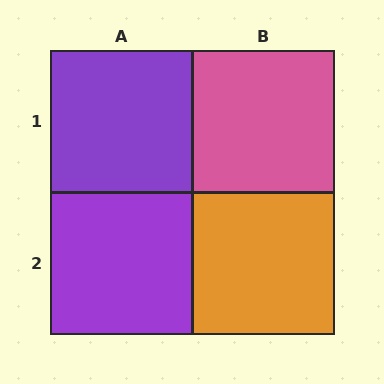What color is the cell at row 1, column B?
Pink.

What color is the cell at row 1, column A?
Purple.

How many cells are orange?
1 cell is orange.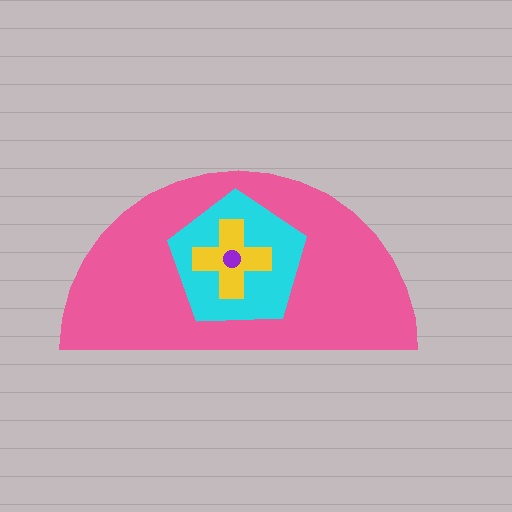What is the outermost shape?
The pink semicircle.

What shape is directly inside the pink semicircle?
The cyan pentagon.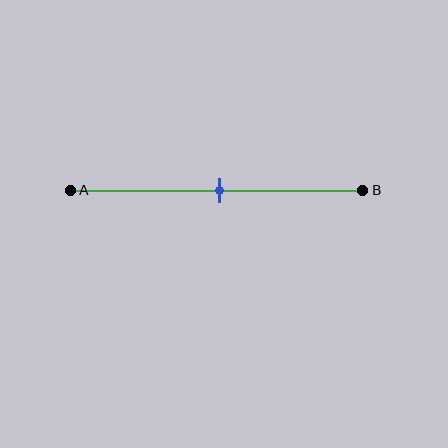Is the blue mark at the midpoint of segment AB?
Yes, the mark is approximately at the midpoint.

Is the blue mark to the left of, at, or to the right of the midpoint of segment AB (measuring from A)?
The blue mark is approximately at the midpoint of segment AB.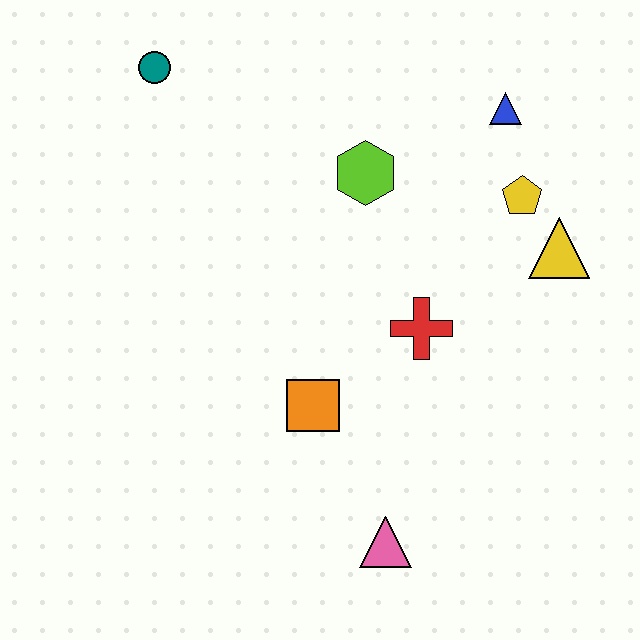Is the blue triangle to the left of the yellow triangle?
Yes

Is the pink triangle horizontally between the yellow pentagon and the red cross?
No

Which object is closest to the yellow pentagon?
The yellow triangle is closest to the yellow pentagon.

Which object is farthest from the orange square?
The teal circle is farthest from the orange square.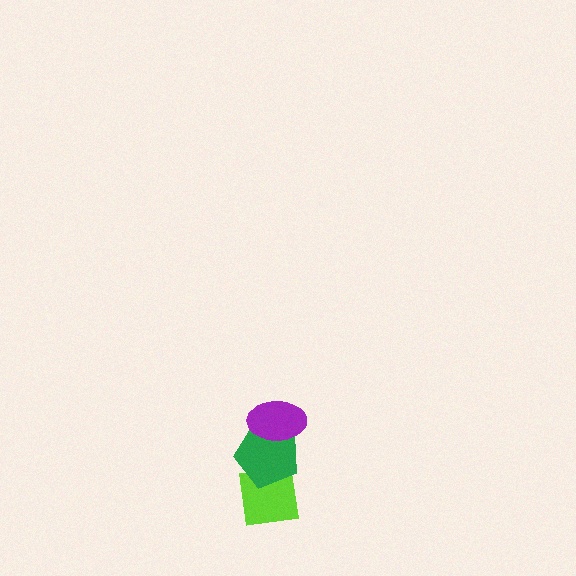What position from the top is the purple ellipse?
The purple ellipse is 1st from the top.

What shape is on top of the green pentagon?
The purple ellipse is on top of the green pentagon.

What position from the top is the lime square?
The lime square is 3rd from the top.